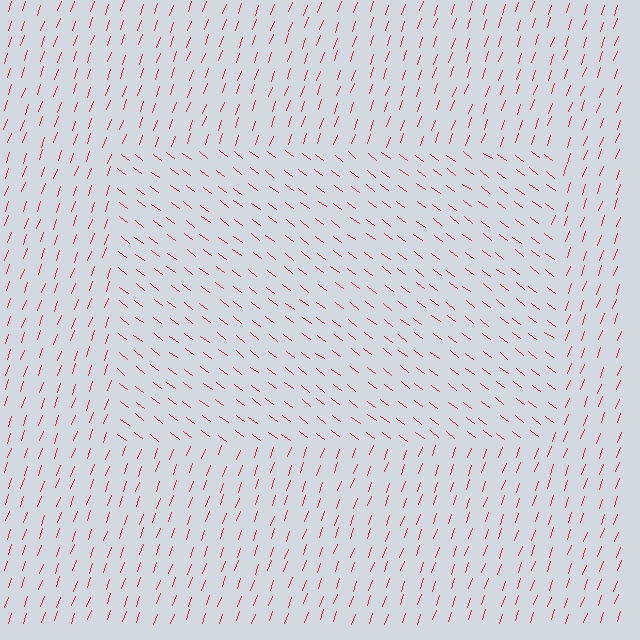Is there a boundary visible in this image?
Yes, there is a texture boundary formed by a change in line orientation.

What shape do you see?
I see a rectangle.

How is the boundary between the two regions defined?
The boundary is defined purely by a change in line orientation (approximately 72 degrees difference). All lines are the same color and thickness.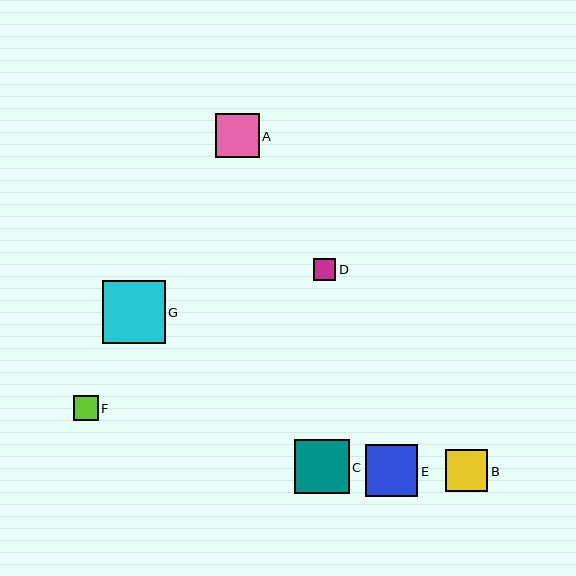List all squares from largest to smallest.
From largest to smallest: G, C, E, A, B, F, D.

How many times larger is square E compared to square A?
Square E is approximately 1.2 times the size of square A.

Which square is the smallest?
Square D is the smallest with a size of approximately 23 pixels.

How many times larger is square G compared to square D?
Square G is approximately 2.8 times the size of square D.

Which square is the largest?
Square G is the largest with a size of approximately 63 pixels.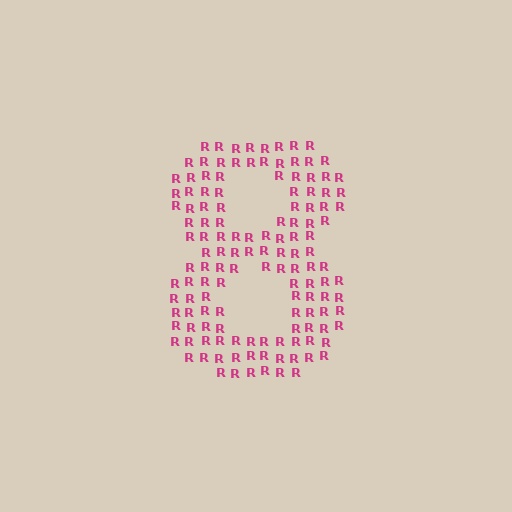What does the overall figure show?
The overall figure shows the digit 8.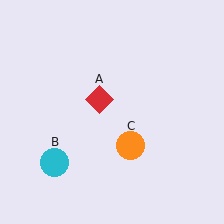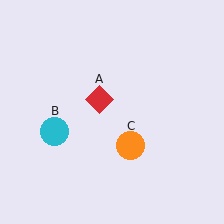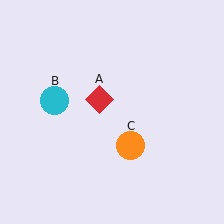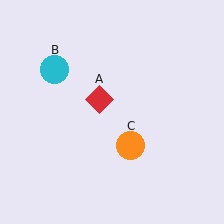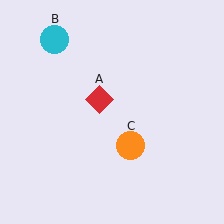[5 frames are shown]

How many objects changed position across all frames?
1 object changed position: cyan circle (object B).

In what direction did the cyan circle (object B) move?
The cyan circle (object B) moved up.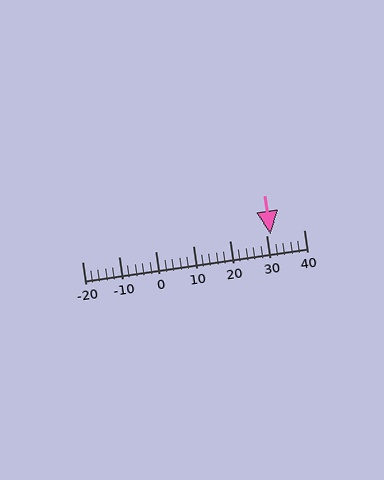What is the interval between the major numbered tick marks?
The major tick marks are spaced 10 units apart.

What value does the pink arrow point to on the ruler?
The pink arrow points to approximately 31.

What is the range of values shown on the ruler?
The ruler shows values from -20 to 40.